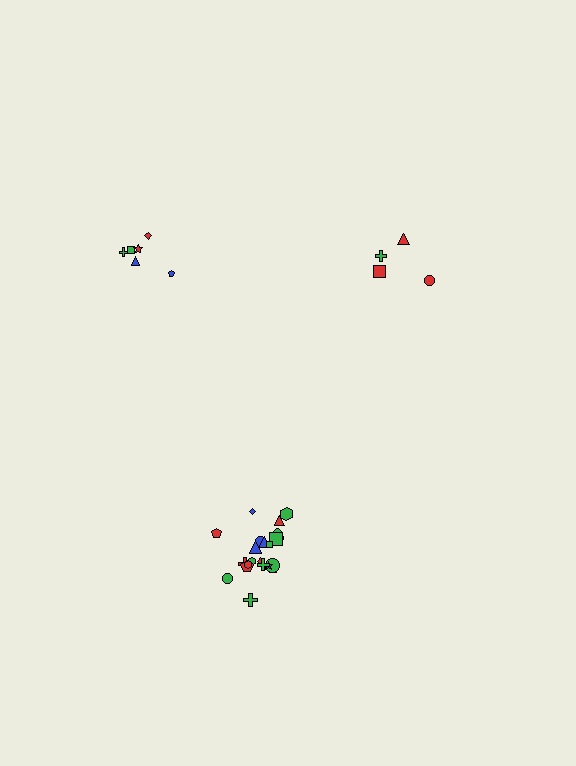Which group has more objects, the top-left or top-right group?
The top-left group.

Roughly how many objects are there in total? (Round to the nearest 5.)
Roughly 30 objects in total.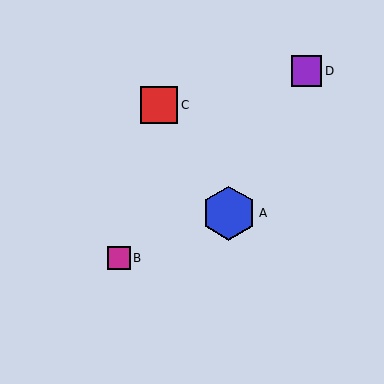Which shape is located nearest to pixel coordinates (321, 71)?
The purple square (labeled D) at (307, 71) is nearest to that location.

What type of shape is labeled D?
Shape D is a purple square.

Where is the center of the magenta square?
The center of the magenta square is at (119, 258).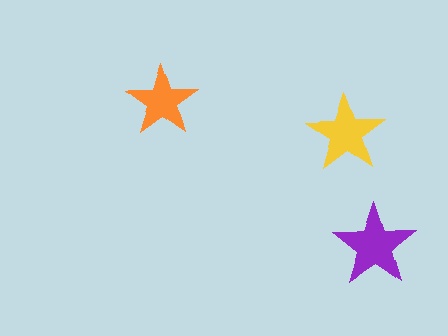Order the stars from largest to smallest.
the purple one, the yellow one, the orange one.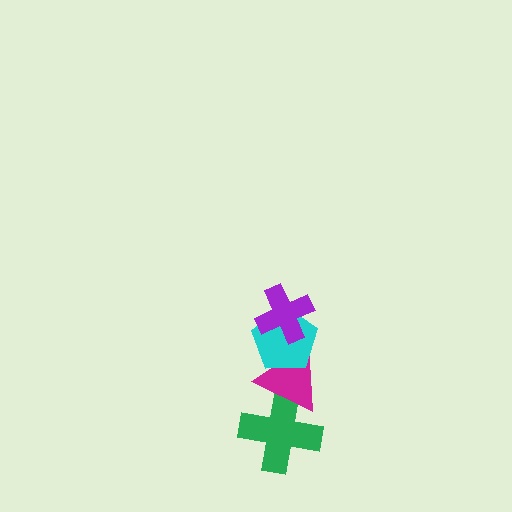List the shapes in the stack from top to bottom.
From top to bottom: the purple cross, the cyan pentagon, the magenta triangle, the green cross.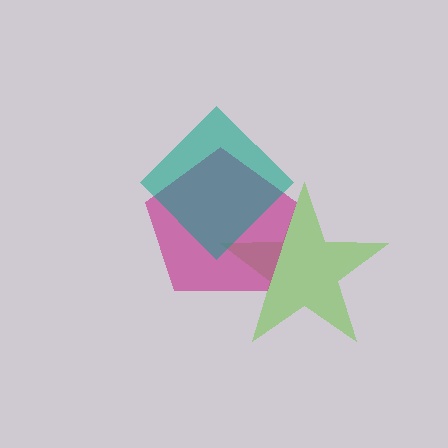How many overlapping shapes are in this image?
There are 3 overlapping shapes in the image.